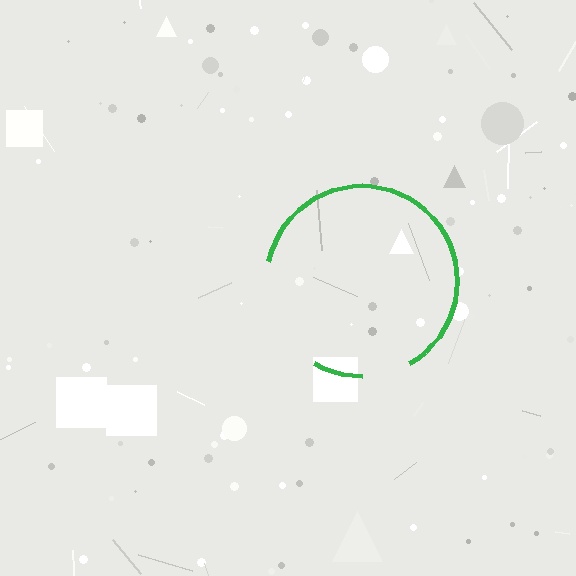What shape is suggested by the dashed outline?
The dashed outline suggests a circle.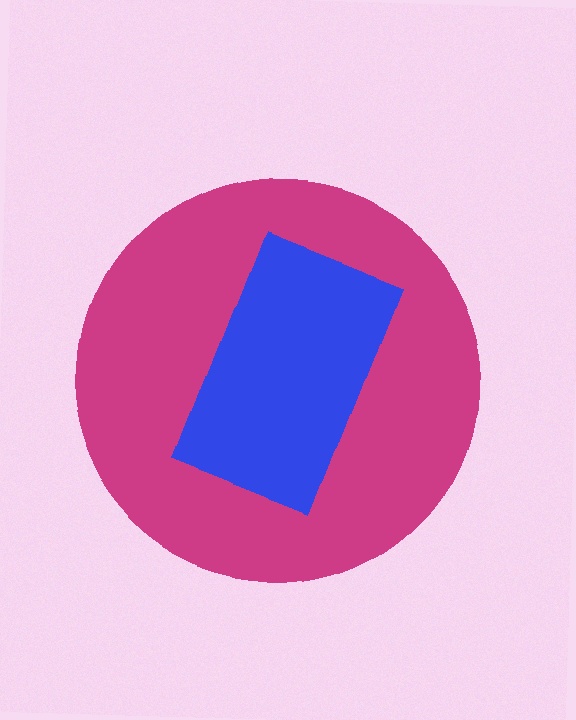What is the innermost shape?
The blue rectangle.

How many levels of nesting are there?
2.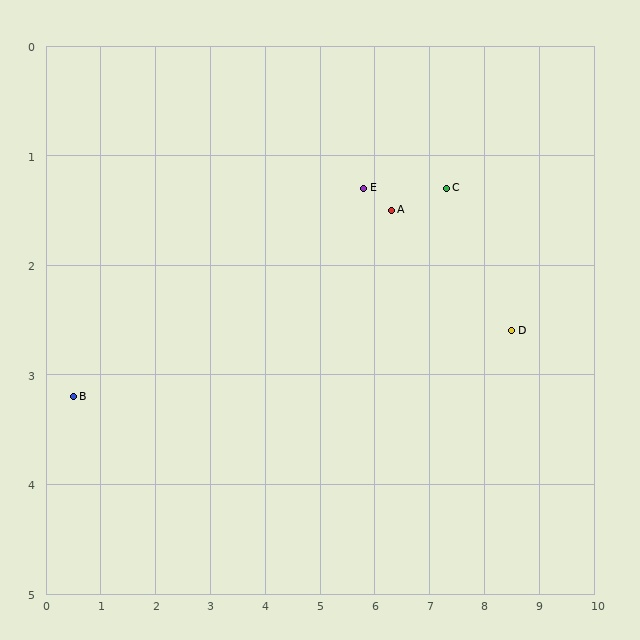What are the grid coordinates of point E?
Point E is at approximately (5.8, 1.3).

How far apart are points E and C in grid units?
Points E and C are about 1.5 grid units apart.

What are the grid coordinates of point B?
Point B is at approximately (0.5, 3.2).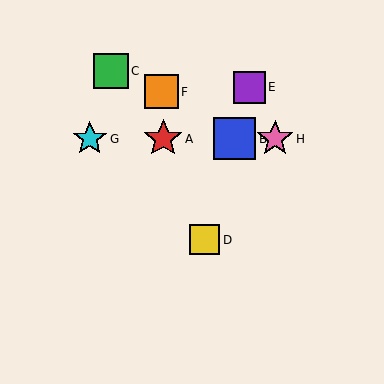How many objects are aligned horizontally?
4 objects (A, B, G, H) are aligned horizontally.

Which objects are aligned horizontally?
Objects A, B, G, H are aligned horizontally.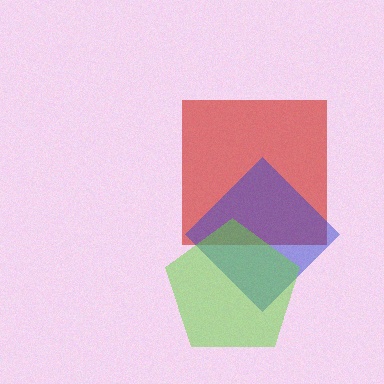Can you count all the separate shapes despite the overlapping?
Yes, there are 3 separate shapes.